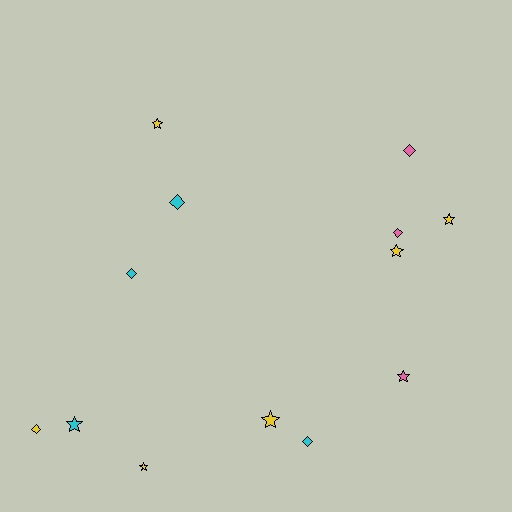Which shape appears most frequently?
Star, with 7 objects.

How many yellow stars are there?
There are 5 yellow stars.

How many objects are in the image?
There are 13 objects.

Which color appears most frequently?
Yellow, with 6 objects.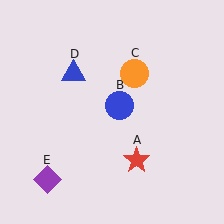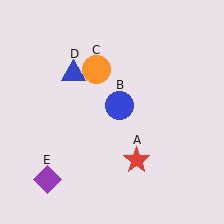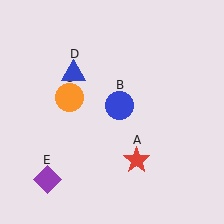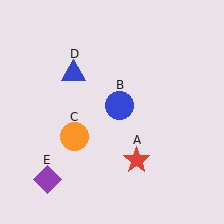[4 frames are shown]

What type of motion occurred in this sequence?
The orange circle (object C) rotated counterclockwise around the center of the scene.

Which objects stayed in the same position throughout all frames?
Red star (object A) and blue circle (object B) and blue triangle (object D) and purple diamond (object E) remained stationary.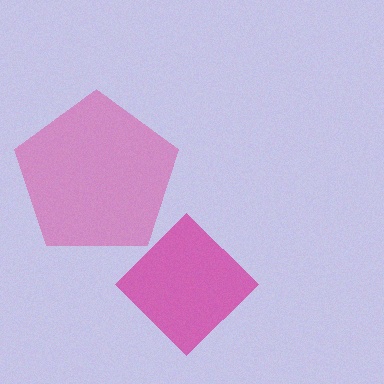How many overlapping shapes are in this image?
There are 2 overlapping shapes in the image.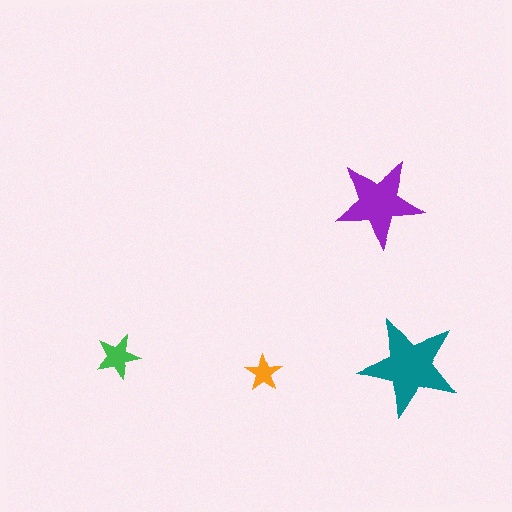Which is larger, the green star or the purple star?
The purple one.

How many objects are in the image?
There are 4 objects in the image.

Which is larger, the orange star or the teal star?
The teal one.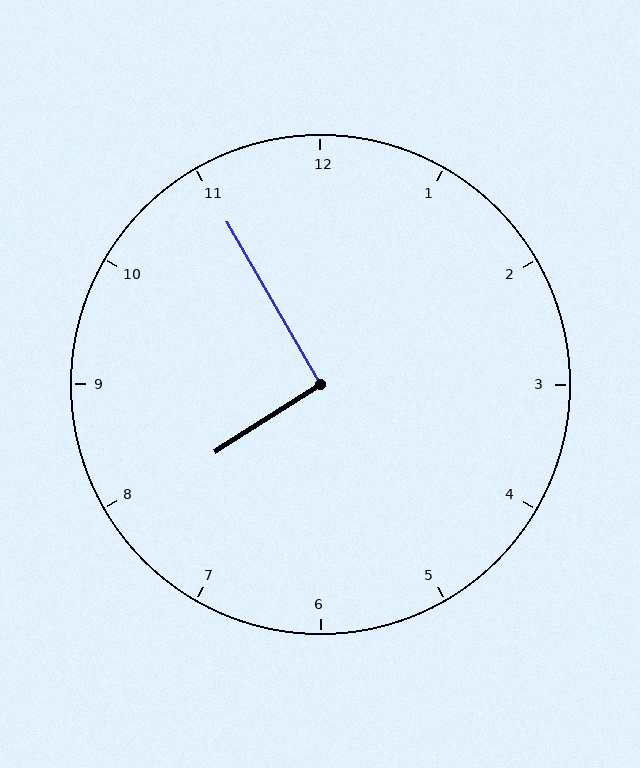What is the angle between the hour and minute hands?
Approximately 92 degrees.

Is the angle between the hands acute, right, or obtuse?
It is right.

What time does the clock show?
7:55.